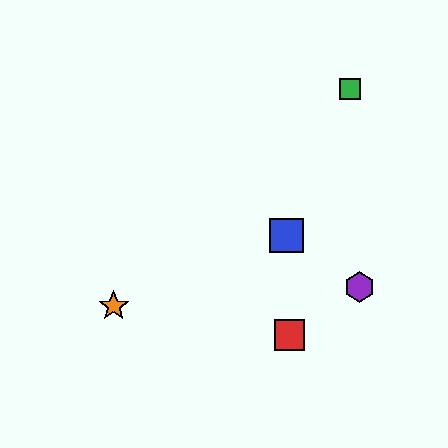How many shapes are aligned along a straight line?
3 shapes (the blue square, the yellow circle, the purple hexagon) are aligned along a straight line.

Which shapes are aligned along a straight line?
The blue square, the yellow circle, the purple hexagon are aligned along a straight line.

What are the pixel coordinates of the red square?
The red square is at (290, 335).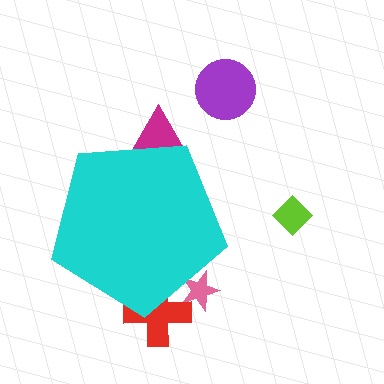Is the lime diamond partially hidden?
No, the lime diamond is fully visible.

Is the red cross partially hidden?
Yes, the red cross is partially hidden behind the cyan pentagon.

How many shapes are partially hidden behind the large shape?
3 shapes are partially hidden.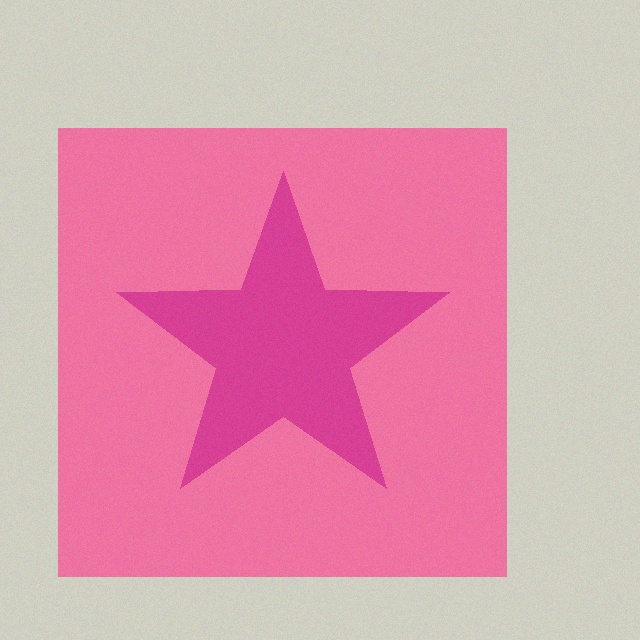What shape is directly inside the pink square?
The magenta star.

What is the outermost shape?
The pink square.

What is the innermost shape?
The magenta star.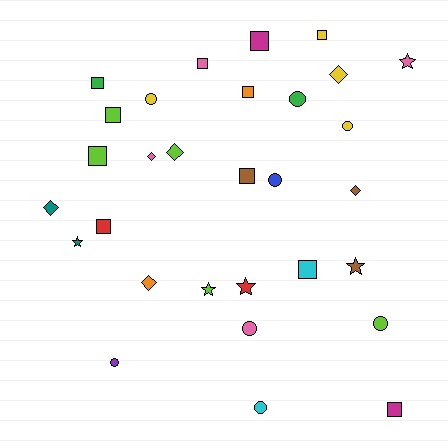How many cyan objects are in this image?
There are 2 cyan objects.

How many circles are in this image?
There are 8 circles.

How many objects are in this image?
There are 30 objects.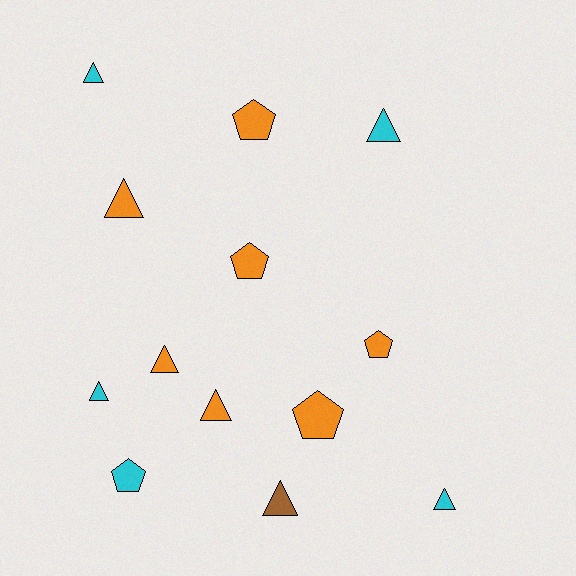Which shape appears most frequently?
Triangle, with 8 objects.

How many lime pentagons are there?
There are no lime pentagons.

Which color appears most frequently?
Orange, with 7 objects.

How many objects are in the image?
There are 13 objects.